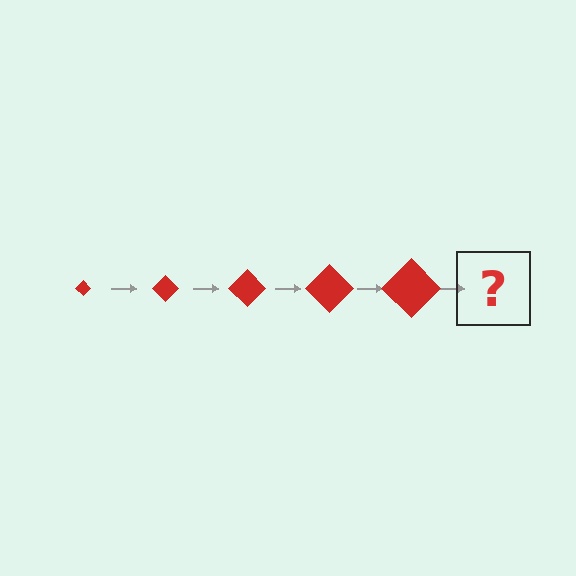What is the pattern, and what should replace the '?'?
The pattern is that the diamond gets progressively larger each step. The '?' should be a red diamond, larger than the previous one.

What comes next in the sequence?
The next element should be a red diamond, larger than the previous one.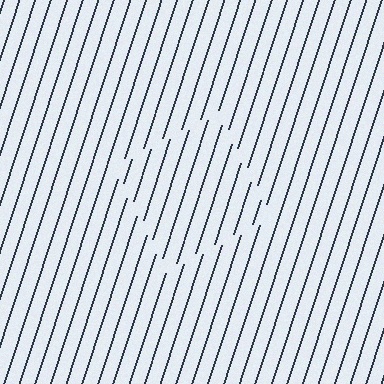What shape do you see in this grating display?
An illusory square. The interior of the shape contains the same grating, shifted by half a period — the contour is defined by the phase discontinuity where line-ends from the inner and outer gratings abut.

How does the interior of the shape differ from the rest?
The interior of the shape contains the same grating, shifted by half a period — the contour is defined by the phase discontinuity where line-ends from the inner and outer gratings abut.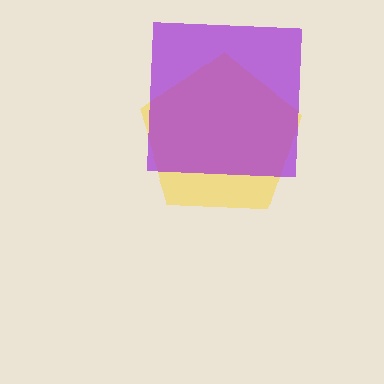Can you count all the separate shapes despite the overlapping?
Yes, there are 2 separate shapes.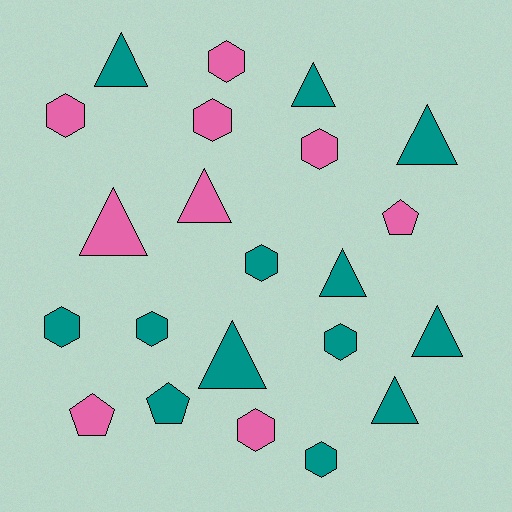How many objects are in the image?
There are 22 objects.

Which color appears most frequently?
Teal, with 13 objects.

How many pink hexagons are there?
There are 5 pink hexagons.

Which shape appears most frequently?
Hexagon, with 10 objects.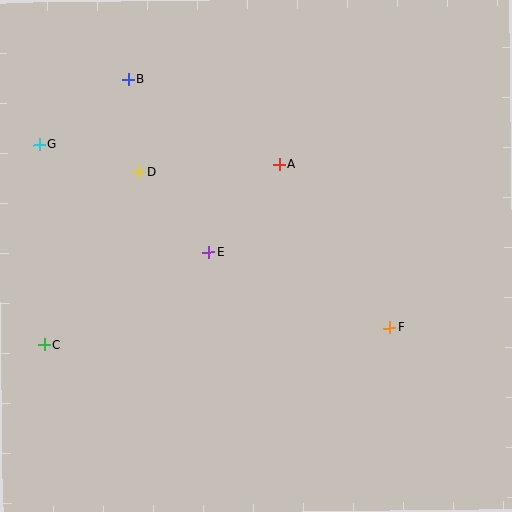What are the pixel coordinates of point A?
Point A is at (279, 164).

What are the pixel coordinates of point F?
Point F is at (389, 328).